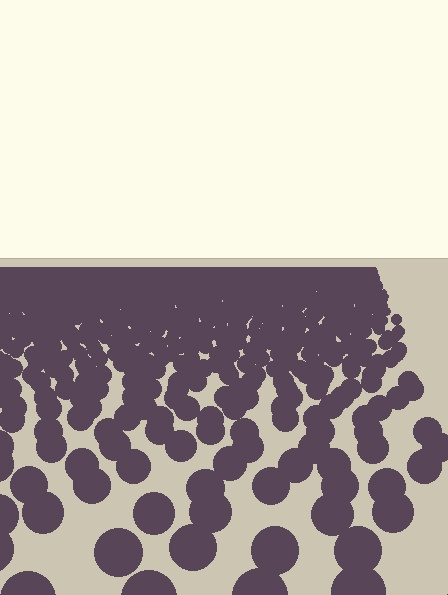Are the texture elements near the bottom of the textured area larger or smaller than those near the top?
Larger. Near the bottom, elements are closer to the viewer and appear at a bigger on-screen size.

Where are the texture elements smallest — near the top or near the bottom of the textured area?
Near the top.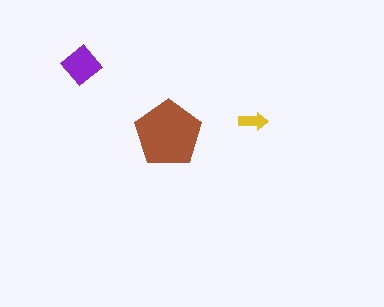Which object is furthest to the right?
The yellow arrow is rightmost.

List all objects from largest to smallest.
The brown pentagon, the purple diamond, the yellow arrow.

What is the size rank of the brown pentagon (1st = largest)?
1st.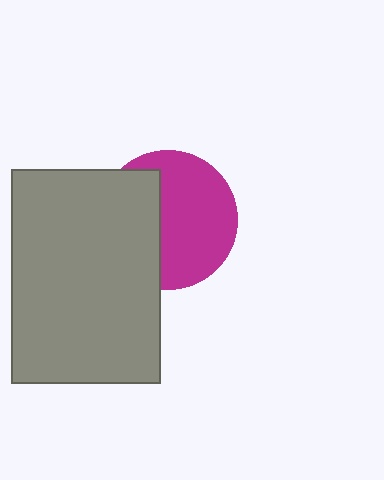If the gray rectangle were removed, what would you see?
You would see the complete magenta circle.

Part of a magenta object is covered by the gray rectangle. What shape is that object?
It is a circle.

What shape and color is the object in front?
The object in front is a gray rectangle.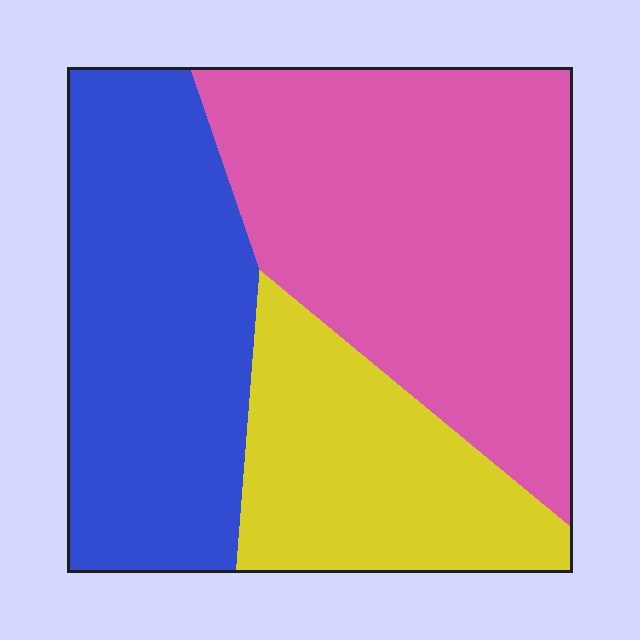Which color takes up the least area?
Yellow, at roughly 25%.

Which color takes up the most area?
Pink, at roughly 45%.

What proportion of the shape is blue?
Blue covers 34% of the shape.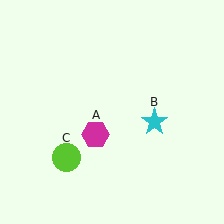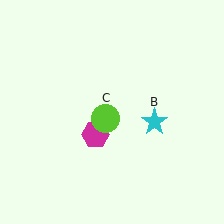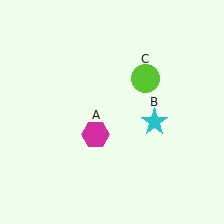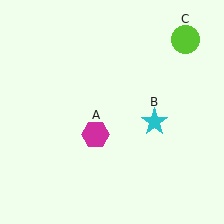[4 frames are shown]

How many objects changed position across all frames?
1 object changed position: lime circle (object C).